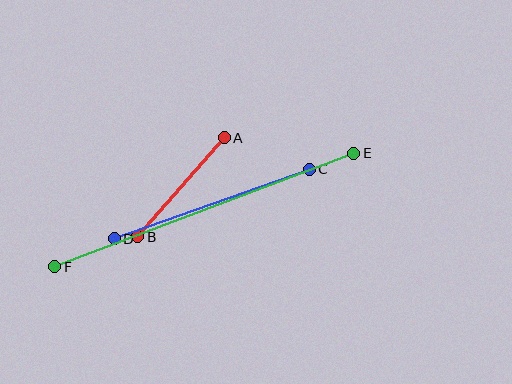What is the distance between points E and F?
The distance is approximately 320 pixels.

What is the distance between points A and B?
The distance is approximately 132 pixels.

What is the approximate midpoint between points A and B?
The midpoint is at approximately (181, 187) pixels.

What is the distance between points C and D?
The distance is approximately 207 pixels.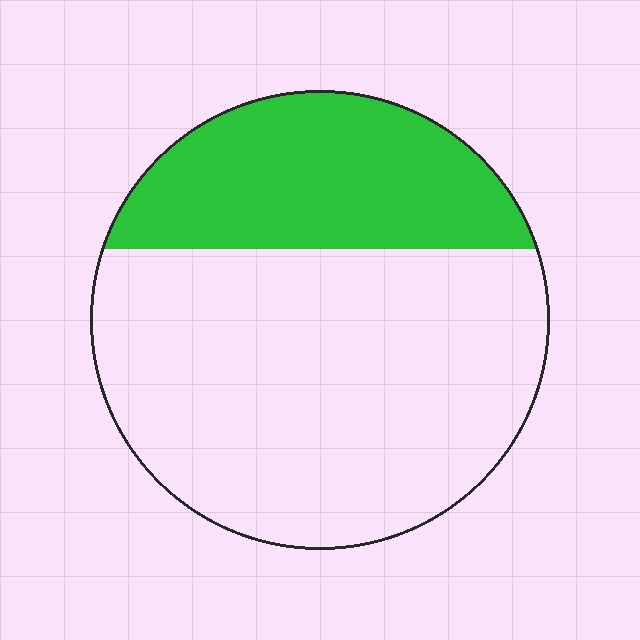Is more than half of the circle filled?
No.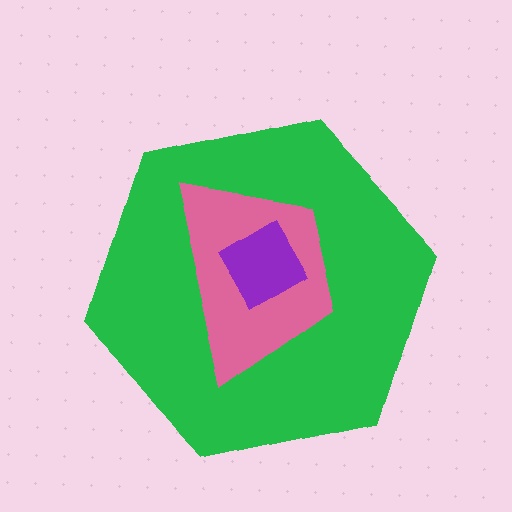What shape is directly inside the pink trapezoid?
The purple diamond.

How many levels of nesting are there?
3.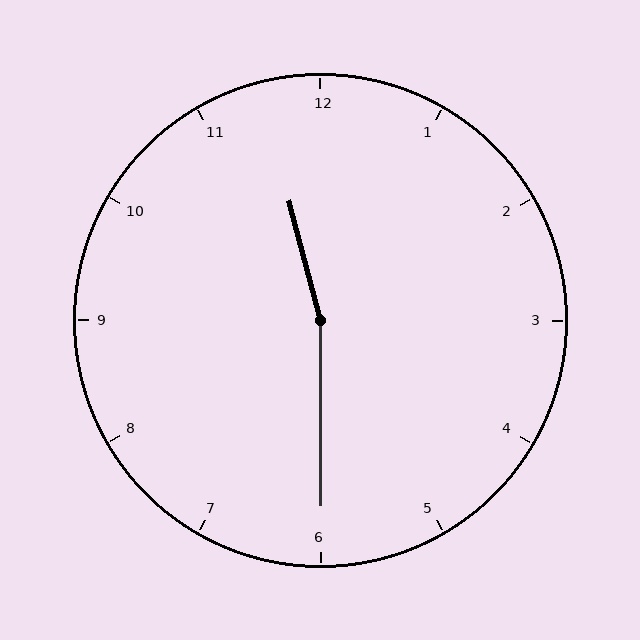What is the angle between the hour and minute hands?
Approximately 165 degrees.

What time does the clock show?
11:30.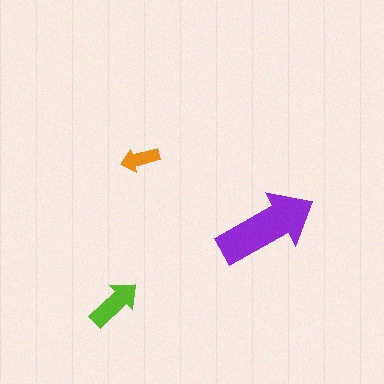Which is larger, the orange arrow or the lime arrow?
The lime one.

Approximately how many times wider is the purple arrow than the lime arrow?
About 2 times wider.